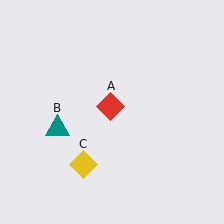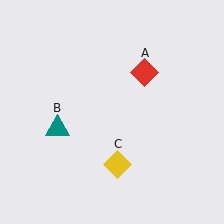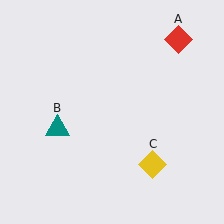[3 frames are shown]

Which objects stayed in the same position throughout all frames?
Teal triangle (object B) remained stationary.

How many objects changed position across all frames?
2 objects changed position: red diamond (object A), yellow diamond (object C).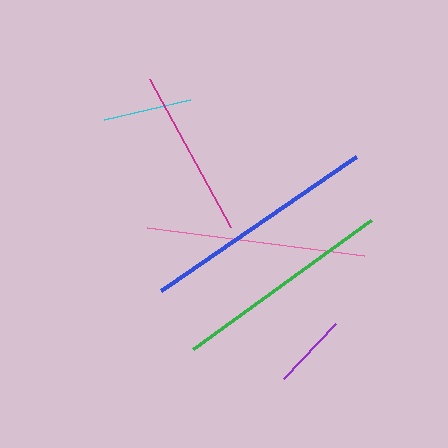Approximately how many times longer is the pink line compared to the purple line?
The pink line is approximately 2.9 times the length of the purple line.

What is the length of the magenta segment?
The magenta segment is approximately 169 pixels long.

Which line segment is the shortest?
The purple line is the shortest at approximately 75 pixels.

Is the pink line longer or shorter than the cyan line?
The pink line is longer than the cyan line.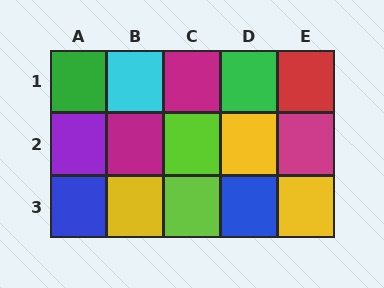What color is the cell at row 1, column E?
Red.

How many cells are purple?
1 cell is purple.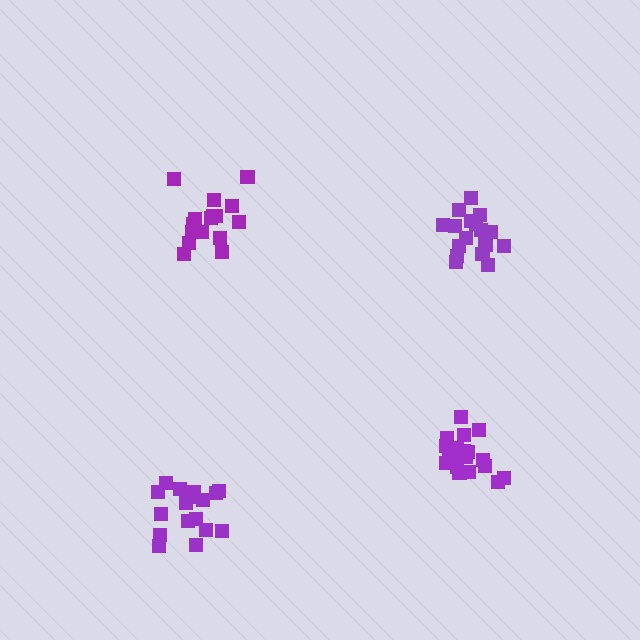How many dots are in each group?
Group 1: 19 dots, Group 2: 18 dots, Group 3: 17 dots, Group 4: 17 dots (71 total).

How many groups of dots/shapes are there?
There are 4 groups.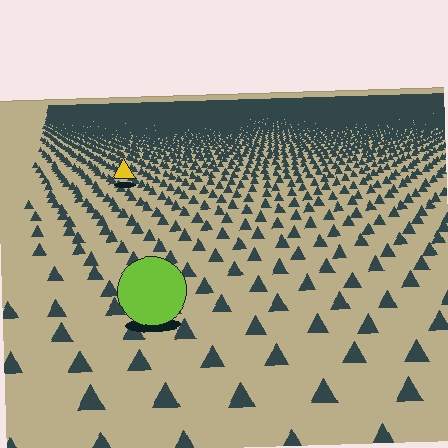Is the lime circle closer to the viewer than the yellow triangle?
Yes. The lime circle is closer — you can tell from the texture gradient: the ground texture is coarser near it.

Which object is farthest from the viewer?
The yellow triangle is farthest from the viewer. It appears smaller and the ground texture around it is denser.